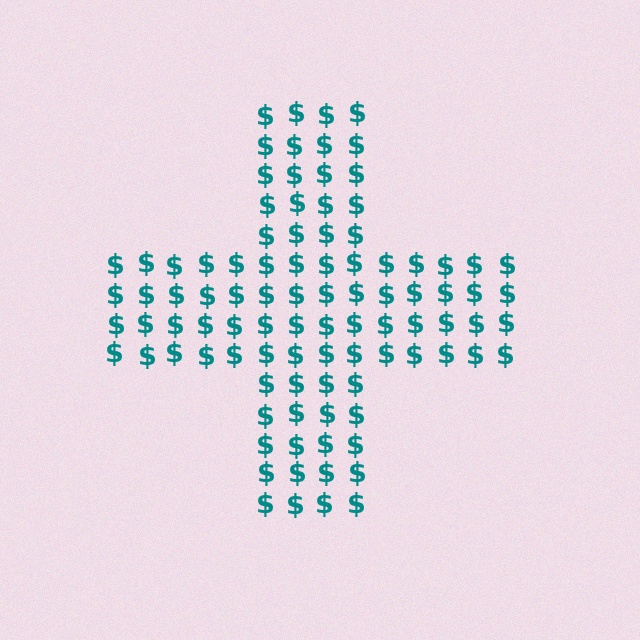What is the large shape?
The large shape is a cross.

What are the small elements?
The small elements are dollar signs.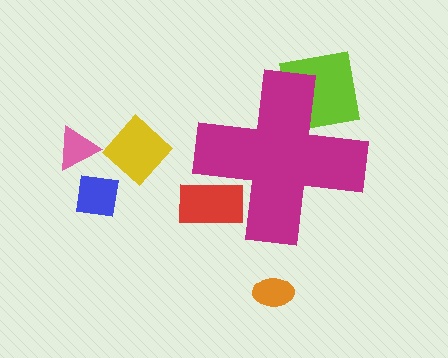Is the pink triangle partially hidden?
No, the pink triangle is fully visible.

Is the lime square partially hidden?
Yes, the lime square is partially hidden behind the magenta cross.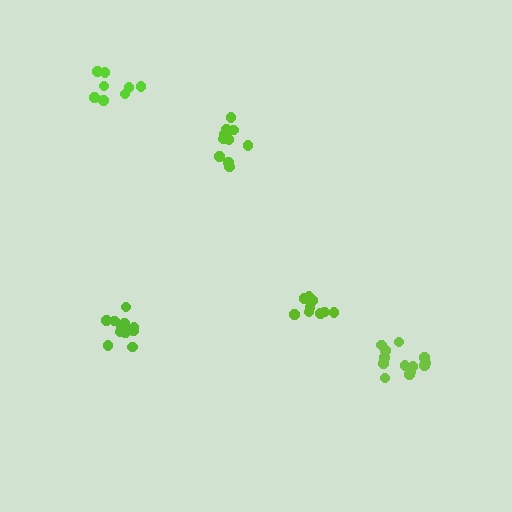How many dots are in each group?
Group 1: 13 dots, Group 2: 10 dots, Group 3: 14 dots, Group 4: 8 dots, Group 5: 9 dots (54 total).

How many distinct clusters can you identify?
There are 5 distinct clusters.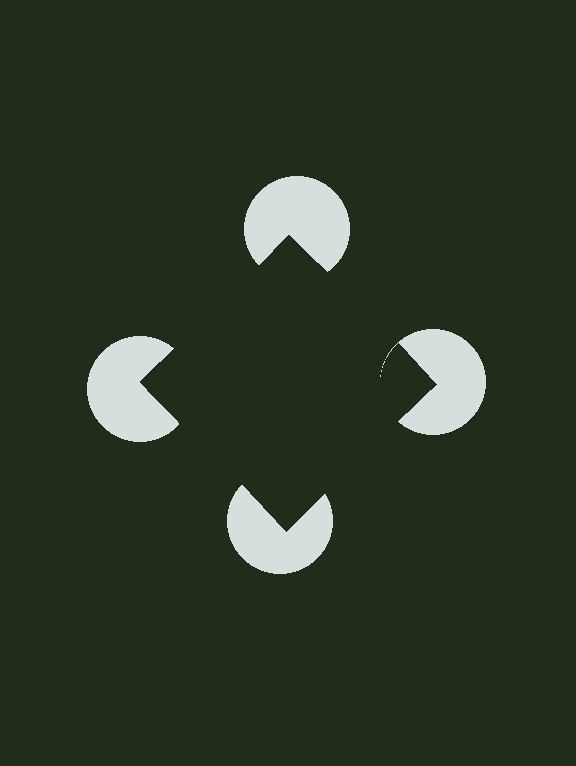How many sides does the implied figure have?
4 sides.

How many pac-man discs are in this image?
There are 4 — one at each vertex of the illusory square.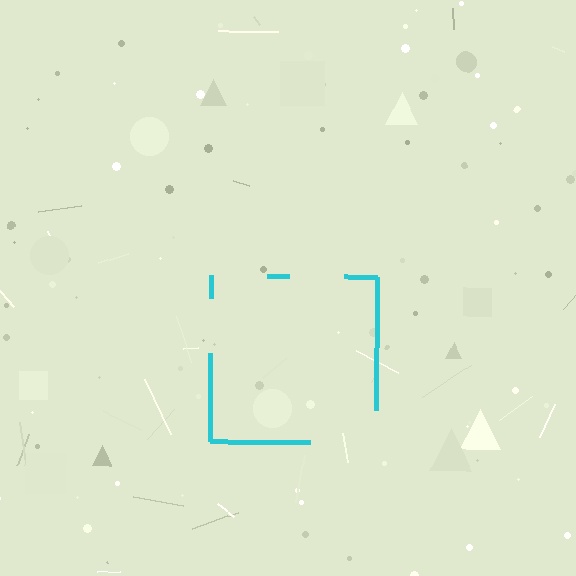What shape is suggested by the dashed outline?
The dashed outline suggests a square.